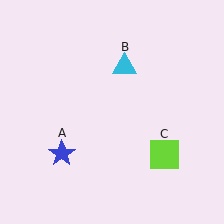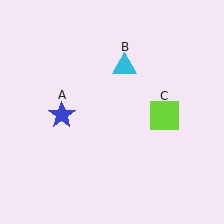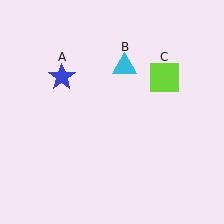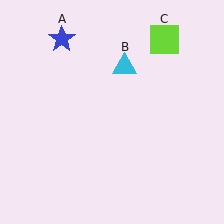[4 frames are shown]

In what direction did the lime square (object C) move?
The lime square (object C) moved up.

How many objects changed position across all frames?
2 objects changed position: blue star (object A), lime square (object C).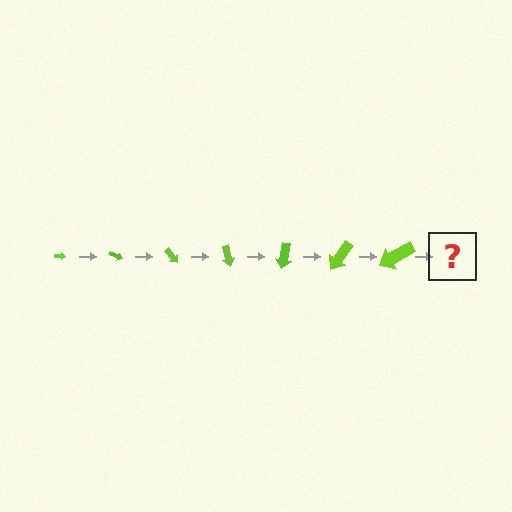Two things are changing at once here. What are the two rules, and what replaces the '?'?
The two rules are that the arrow grows larger each step and it rotates 25 degrees each step. The '?' should be an arrow, larger than the previous one and rotated 175 degrees from the start.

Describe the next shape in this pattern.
It should be an arrow, larger than the previous one and rotated 175 degrees from the start.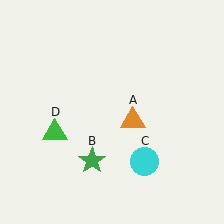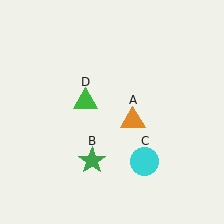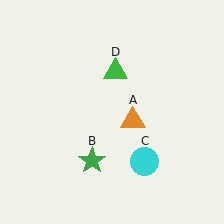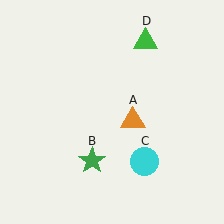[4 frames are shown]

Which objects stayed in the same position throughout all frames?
Orange triangle (object A) and green star (object B) and cyan circle (object C) remained stationary.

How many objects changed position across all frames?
1 object changed position: green triangle (object D).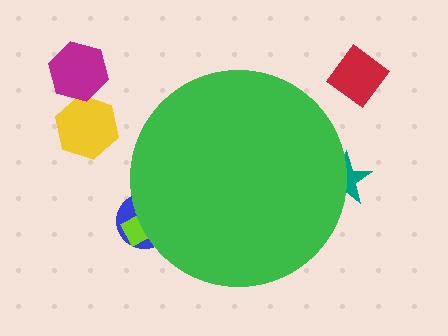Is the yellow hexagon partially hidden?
No, the yellow hexagon is fully visible.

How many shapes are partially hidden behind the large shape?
3 shapes are partially hidden.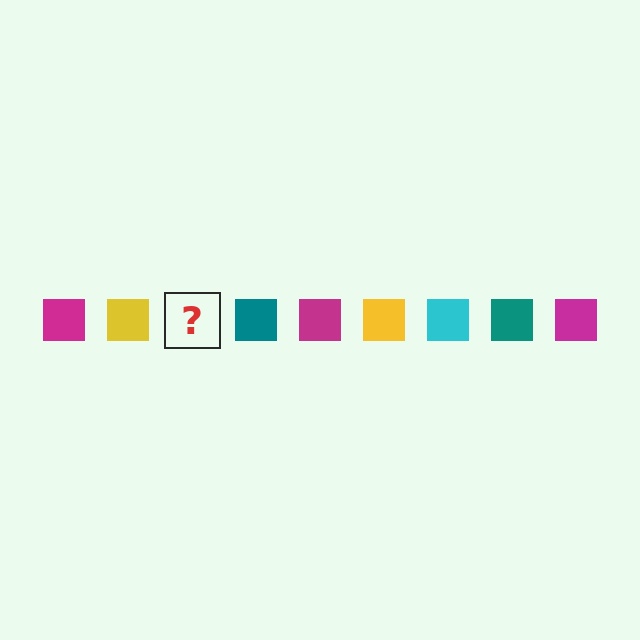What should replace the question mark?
The question mark should be replaced with a cyan square.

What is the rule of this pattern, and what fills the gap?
The rule is that the pattern cycles through magenta, yellow, cyan, teal squares. The gap should be filled with a cyan square.